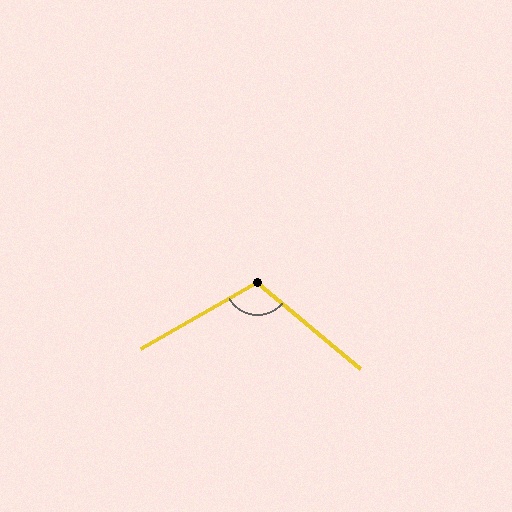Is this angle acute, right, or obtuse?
It is obtuse.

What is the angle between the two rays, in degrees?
Approximately 111 degrees.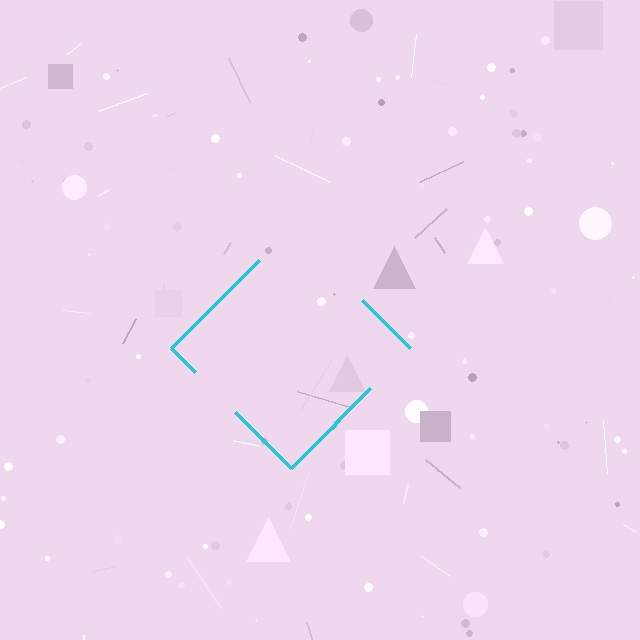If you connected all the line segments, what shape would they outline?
They would outline a diamond.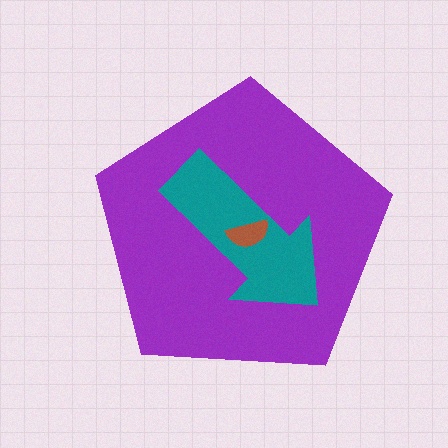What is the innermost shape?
The brown semicircle.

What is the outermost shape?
The purple pentagon.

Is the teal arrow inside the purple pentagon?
Yes.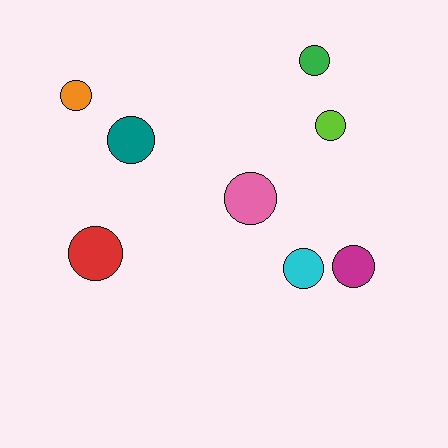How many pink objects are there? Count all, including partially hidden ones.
There is 1 pink object.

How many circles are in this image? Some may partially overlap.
There are 8 circles.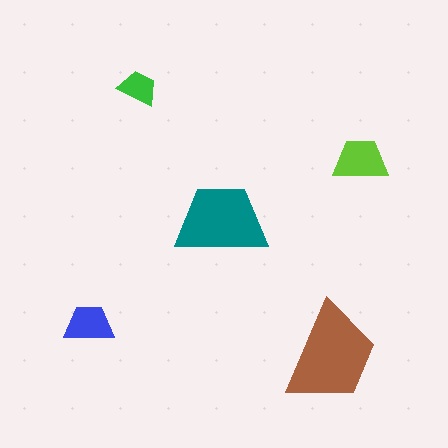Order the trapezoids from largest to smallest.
the brown one, the teal one, the lime one, the blue one, the green one.